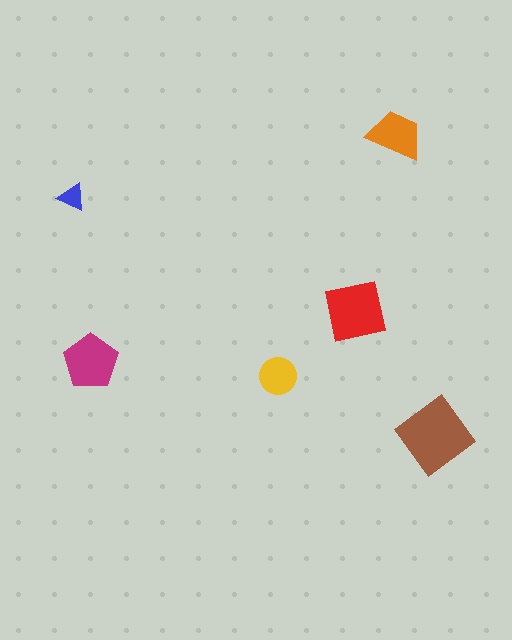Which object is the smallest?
The blue triangle.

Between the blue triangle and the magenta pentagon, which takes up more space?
The magenta pentagon.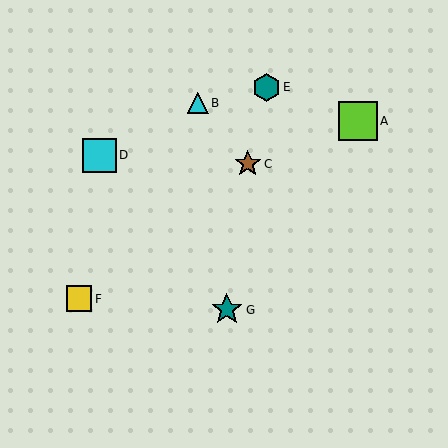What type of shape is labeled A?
Shape A is a lime square.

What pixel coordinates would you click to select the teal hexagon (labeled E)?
Click at (266, 87) to select the teal hexagon E.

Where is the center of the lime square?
The center of the lime square is at (358, 121).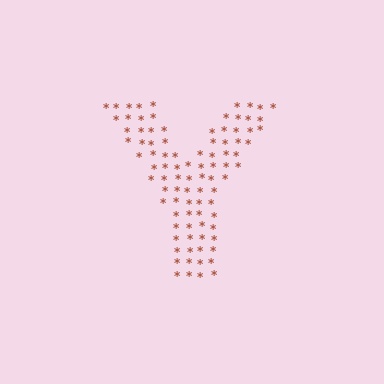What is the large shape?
The large shape is the letter Y.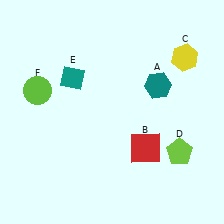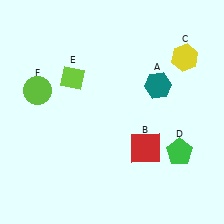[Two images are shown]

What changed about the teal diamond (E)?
In Image 1, E is teal. In Image 2, it changed to lime.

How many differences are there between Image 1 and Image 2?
There are 2 differences between the two images.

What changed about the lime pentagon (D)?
In Image 1, D is lime. In Image 2, it changed to green.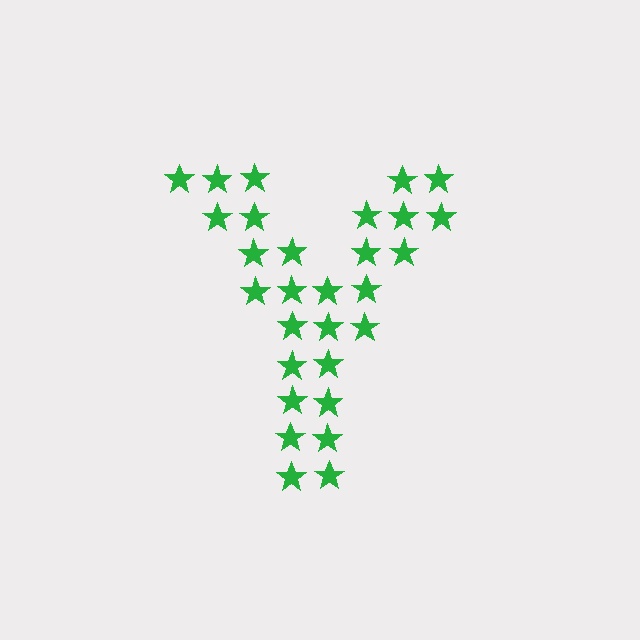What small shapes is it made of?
It is made of small stars.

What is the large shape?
The large shape is the letter Y.